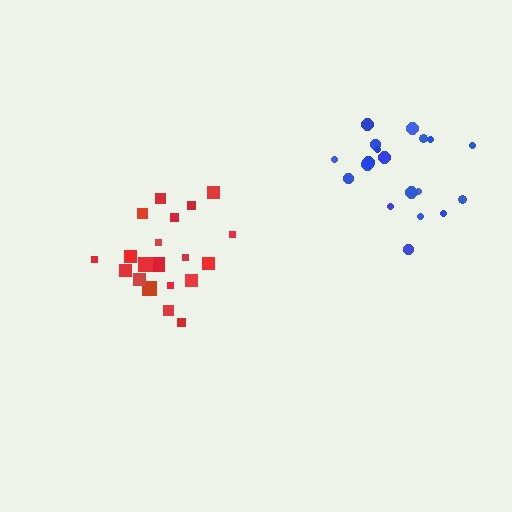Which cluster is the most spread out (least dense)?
Blue.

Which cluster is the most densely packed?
Red.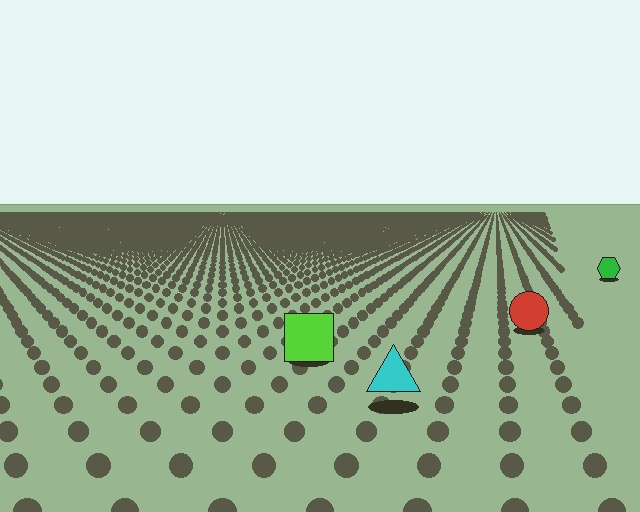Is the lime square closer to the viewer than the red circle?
Yes. The lime square is closer — you can tell from the texture gradient: the ground texture is coarser near it.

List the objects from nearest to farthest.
From nearest to farthest: the cyan triangle, the lime square, the red circle, the green hexagon.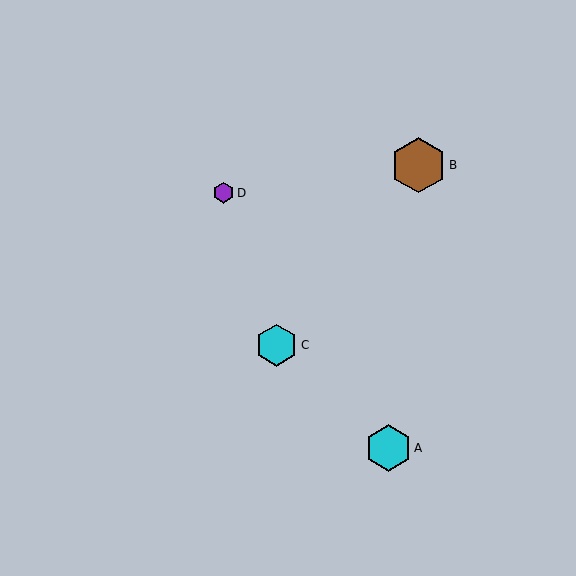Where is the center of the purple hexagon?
The center of the purple hexagon is at (224, 193).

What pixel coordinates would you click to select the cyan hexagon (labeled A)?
Click at (388, 448) to select the cyan hexagon A.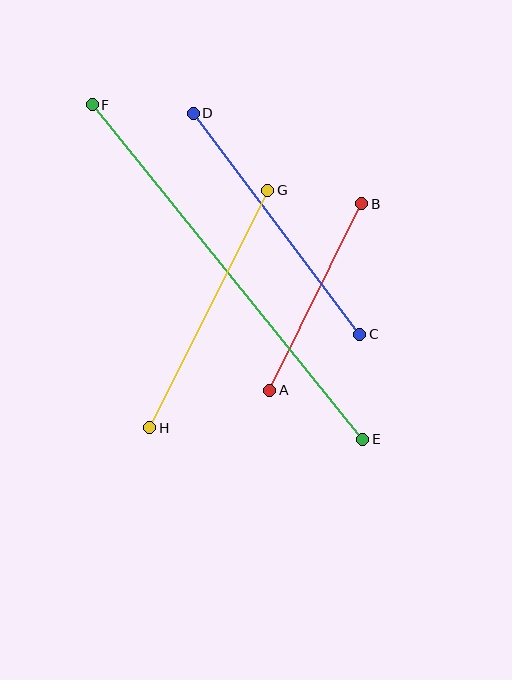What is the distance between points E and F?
The distance is approximately 430 pixels.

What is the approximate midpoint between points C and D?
The midpoint is at approximately (277, 224) pixels.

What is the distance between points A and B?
The distance is approximately 208 pixels.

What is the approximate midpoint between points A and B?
The midpoint is at approximately (316, 297) pixels.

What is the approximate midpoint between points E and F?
The midpoint is at approximately (228, 272) pixels.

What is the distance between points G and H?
The distance is approximately 265 pixels.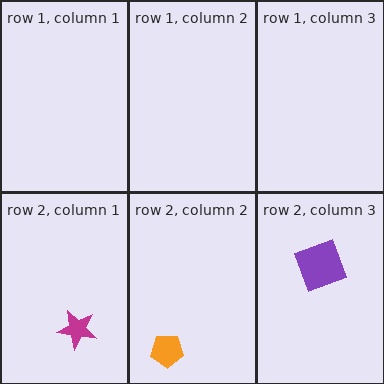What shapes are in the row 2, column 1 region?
The magenta star.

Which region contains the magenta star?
The row 2, column 1 region.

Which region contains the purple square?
The row 2, column 3 region.